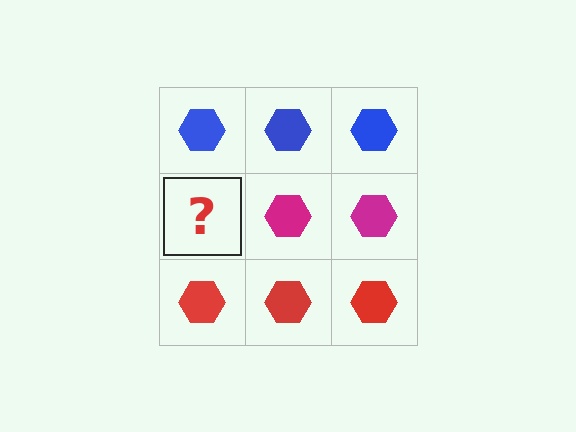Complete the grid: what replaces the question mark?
The question mark should be replaced with a magenta hexagon.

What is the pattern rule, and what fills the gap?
The rule is that each row has a consistent color. The gap should be filled with a magenta hexagon.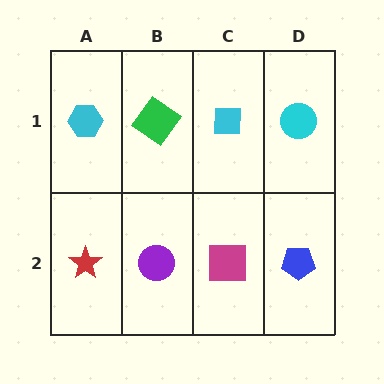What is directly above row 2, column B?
A green diamond.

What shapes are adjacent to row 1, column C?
A magenta square (row 2, column C), a green diamond (row 1, column B), a cyan circle (row 1, column D).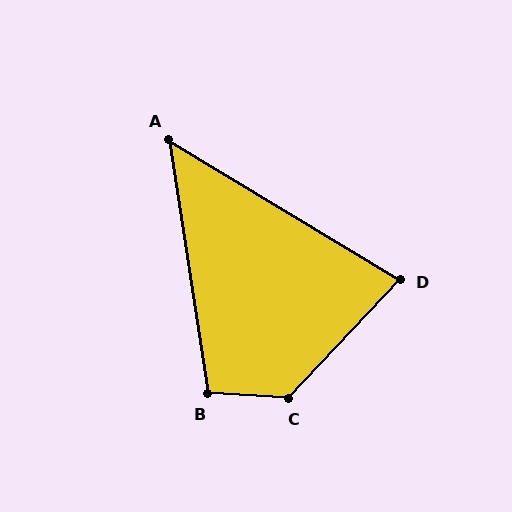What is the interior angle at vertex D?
Approximately 78 degrees (acute).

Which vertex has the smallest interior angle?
A, at approximately 50 degrees.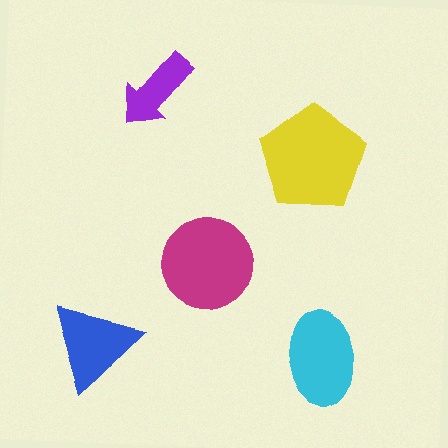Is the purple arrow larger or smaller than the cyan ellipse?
Smaller.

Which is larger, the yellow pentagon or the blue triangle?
The yellow pentagon.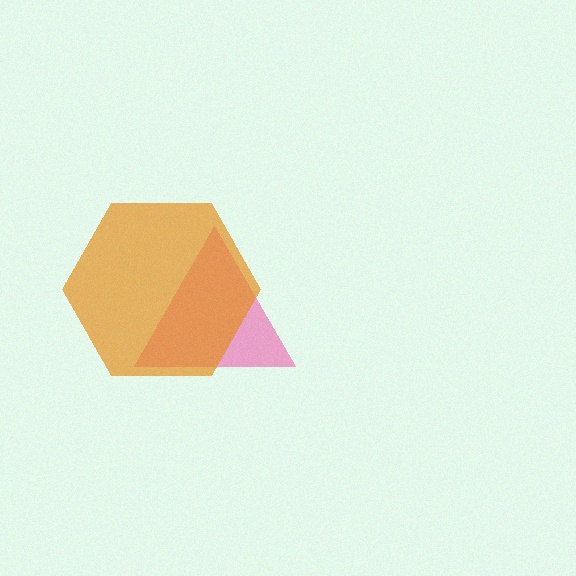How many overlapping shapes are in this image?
There are 2 overlapping shapes in the image.